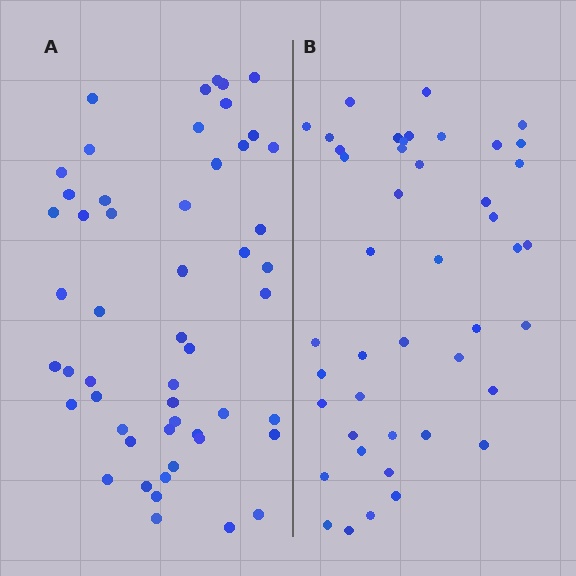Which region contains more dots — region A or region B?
Region A (the left region) has more dots.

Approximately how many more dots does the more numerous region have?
Region A has roughly 8 or so more dots than region B.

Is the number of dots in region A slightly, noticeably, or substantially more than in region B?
Region A has only slightly more — the two regions are fairly close. The ratio is roughly 1.2 to 1.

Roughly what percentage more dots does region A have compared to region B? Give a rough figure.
About 20% more.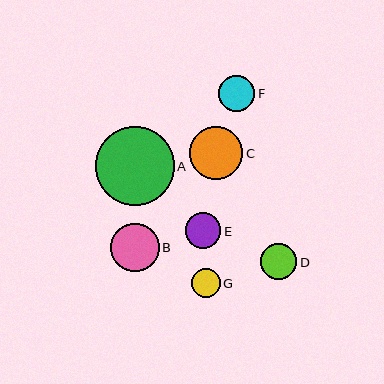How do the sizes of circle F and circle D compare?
Circle F and circle D are approximately the same size.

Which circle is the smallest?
Circle G is the smallest with a size of approximately 29 pixels.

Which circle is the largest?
Circle A is the largest with a size of approximately 79 pixels.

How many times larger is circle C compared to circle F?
Circle C is approximately 1.5 times the size of circle F.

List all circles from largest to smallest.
From largest to smallest: A, C, B, F, D, E, G.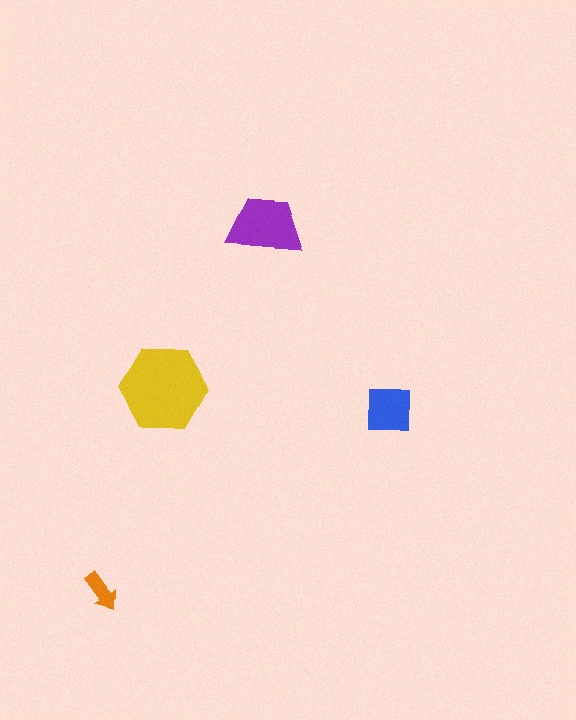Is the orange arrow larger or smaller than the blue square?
Smaller.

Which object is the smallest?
The orange arrow.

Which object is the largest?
The yellow hexagon.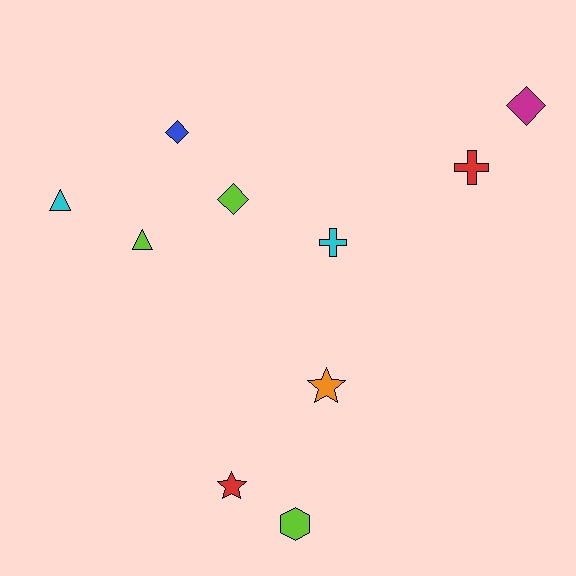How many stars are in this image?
There are 2 stars.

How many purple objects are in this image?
There are no purple objects.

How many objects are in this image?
There are 10 objects.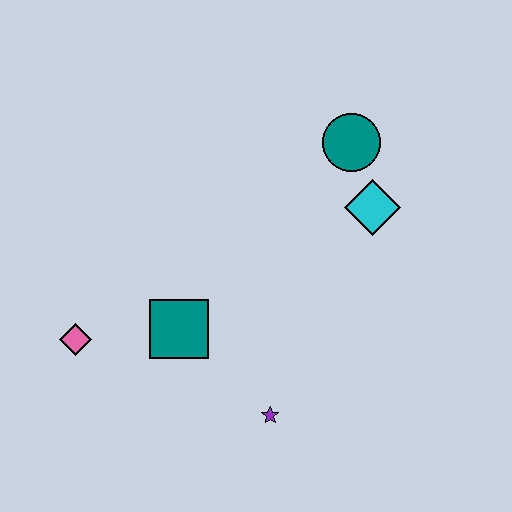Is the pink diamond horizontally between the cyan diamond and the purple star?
No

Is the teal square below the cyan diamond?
Yes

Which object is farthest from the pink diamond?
The teal circle is farthest from the pink diamond.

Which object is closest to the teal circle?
The cyan diamond is closest to the teal circle.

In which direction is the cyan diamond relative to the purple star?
The cyan diamond is above the purple star.